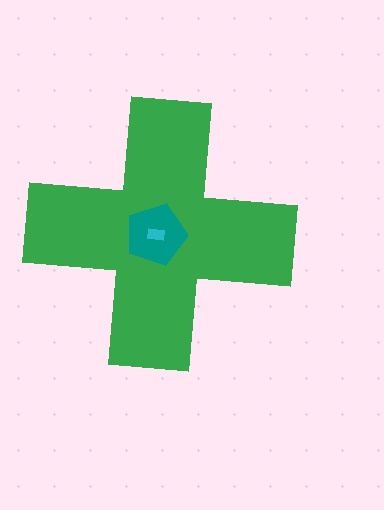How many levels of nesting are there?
3.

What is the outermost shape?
The green cross.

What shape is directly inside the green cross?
The teal pentagon.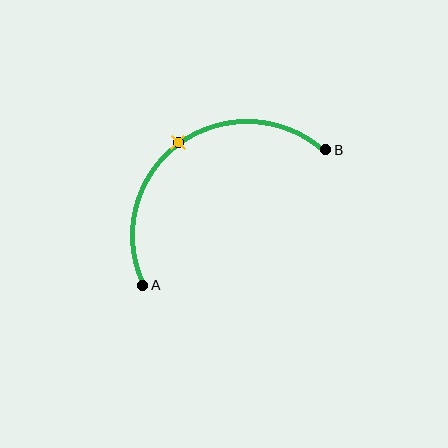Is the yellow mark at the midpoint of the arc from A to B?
Yes. The yellow mark lies on the arc at equal arc-length from both A and B — it is the arc midpoint.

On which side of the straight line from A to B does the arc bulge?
The arc bulges above and to the left of the straight line connecting A and B.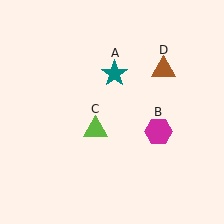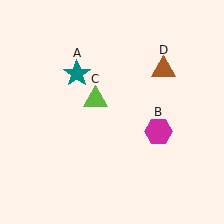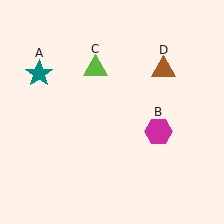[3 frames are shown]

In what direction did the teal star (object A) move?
The teal star (object A) moved left.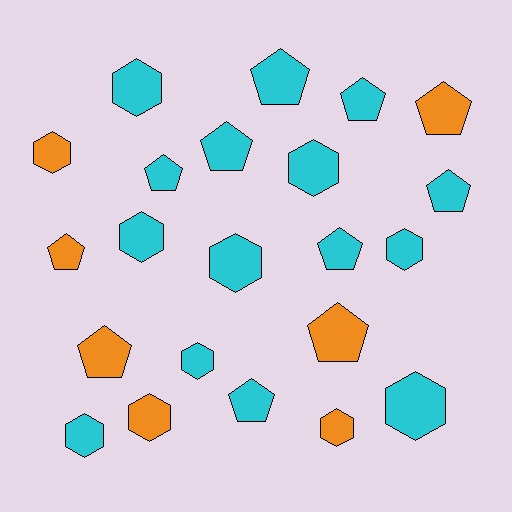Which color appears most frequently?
Cyan, with 15 objects.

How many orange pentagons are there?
There are 4 orange pentagons.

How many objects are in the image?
There are 22 objects.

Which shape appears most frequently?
Hexagon, with 11 objects.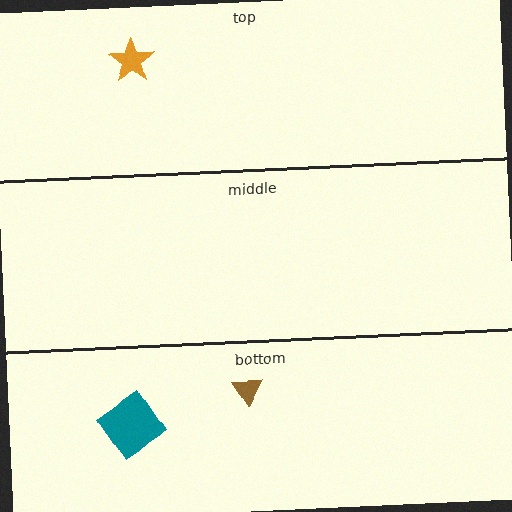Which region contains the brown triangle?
The bottom region.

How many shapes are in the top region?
1.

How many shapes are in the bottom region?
2.